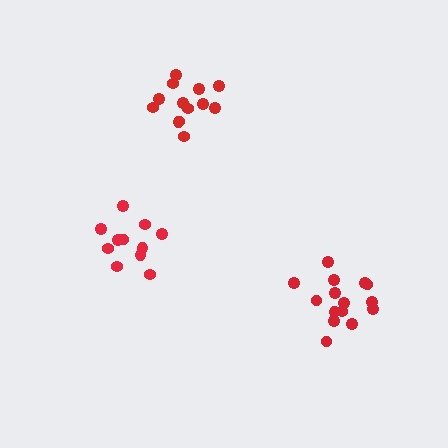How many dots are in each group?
Group 1: 13 dots, Group 2: 15 dots, Group 3: 12 dots (40 total).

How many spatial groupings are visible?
There are 3 spatial groupings.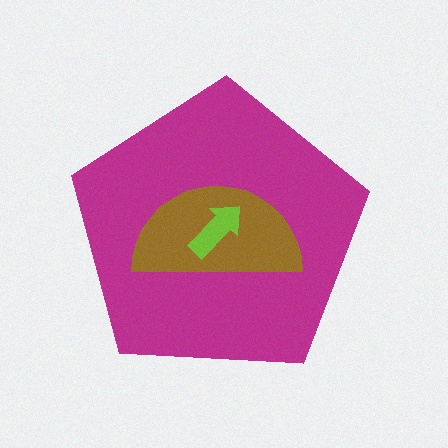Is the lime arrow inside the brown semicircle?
Yes.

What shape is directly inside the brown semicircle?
The lime arrow.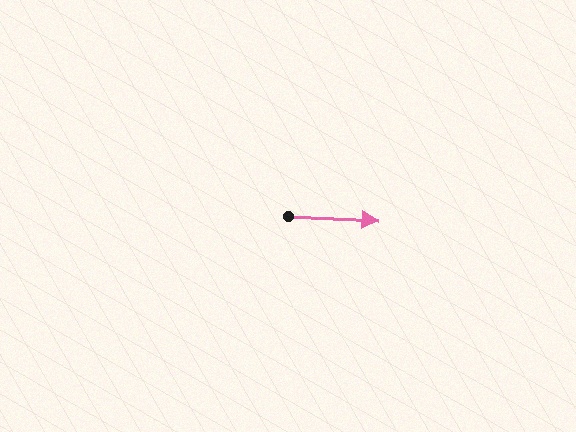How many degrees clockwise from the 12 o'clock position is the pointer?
Approximately 93 degrees.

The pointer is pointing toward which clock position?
Roughly 3 o'clock.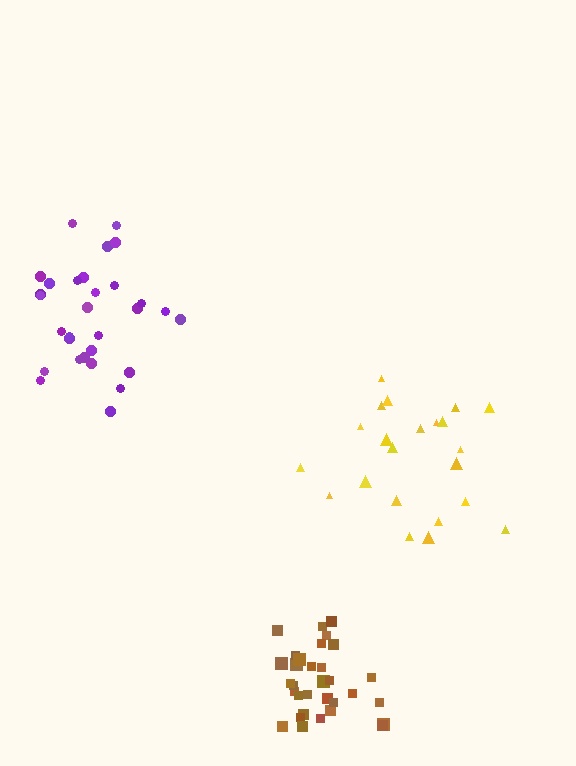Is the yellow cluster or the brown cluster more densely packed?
Brown.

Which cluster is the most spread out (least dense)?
Yellow.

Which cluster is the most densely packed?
Brown.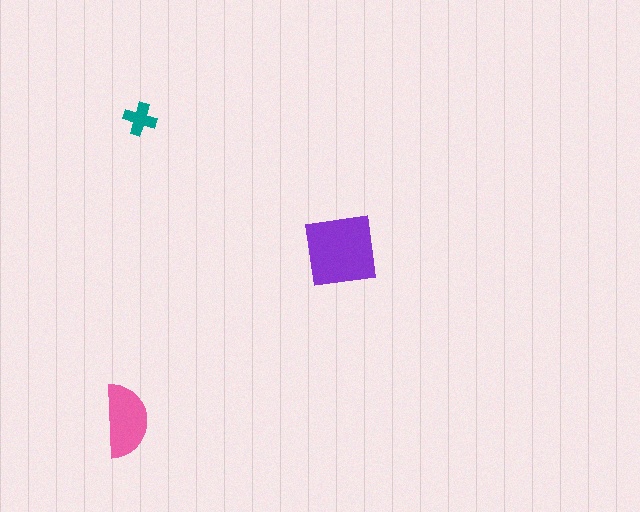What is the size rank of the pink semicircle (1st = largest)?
2nd.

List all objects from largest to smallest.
The purple square, the pink semicircle, the teal cross.